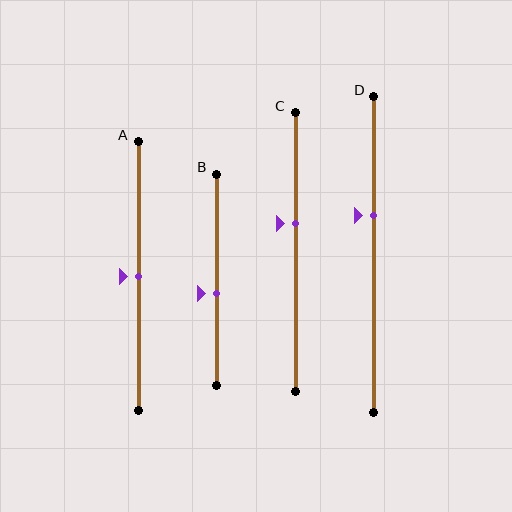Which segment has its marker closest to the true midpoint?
Segment A has its marker closest to the true midpoint.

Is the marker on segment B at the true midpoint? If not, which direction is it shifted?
No, the marker on segment B is shifted downward by about 6% of the segment length.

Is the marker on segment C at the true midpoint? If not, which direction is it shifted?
No, the marker on segment C is shifted upward by about 10% of the segment length.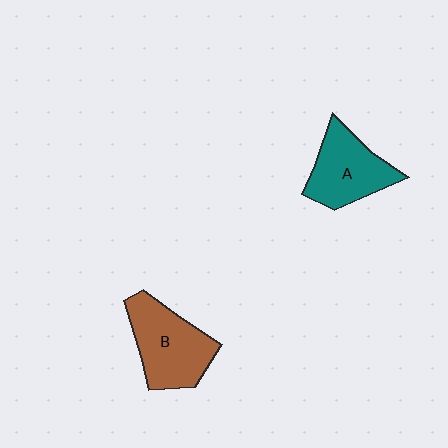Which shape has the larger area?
Shape B (brown).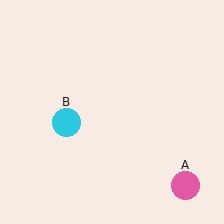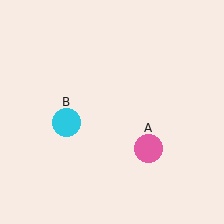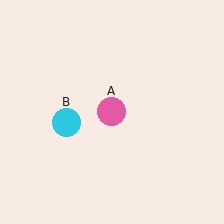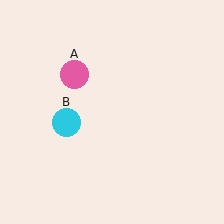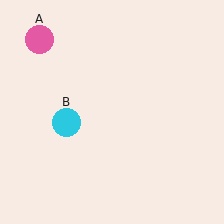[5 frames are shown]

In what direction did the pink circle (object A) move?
The pink circle (object A) moved up and to the left.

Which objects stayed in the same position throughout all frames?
Cyan circle (object B) remained stationary.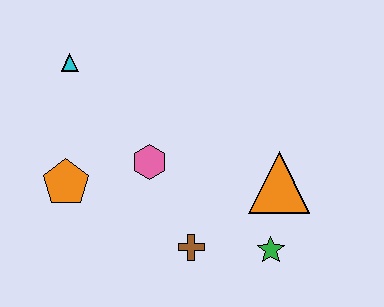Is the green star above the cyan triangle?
No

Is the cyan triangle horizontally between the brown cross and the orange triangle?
No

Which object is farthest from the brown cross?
The cyan triangle is farthest from the brown cross.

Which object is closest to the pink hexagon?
The orange pentagon is closest to the pink hexagon.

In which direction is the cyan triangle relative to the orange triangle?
The cyan triangle is to the left of the orange triangle.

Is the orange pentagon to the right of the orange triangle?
No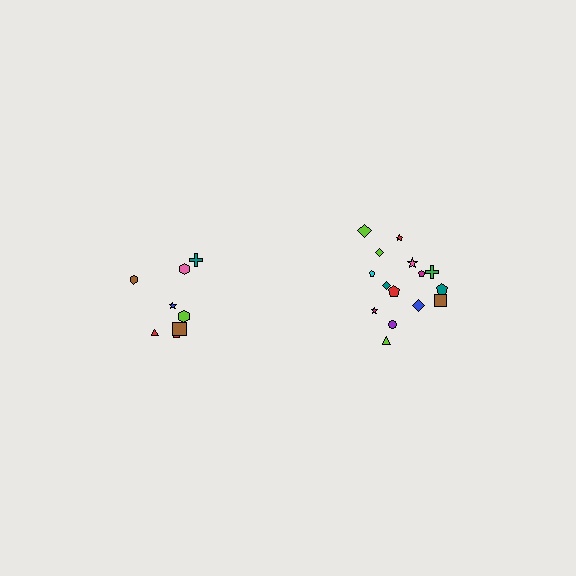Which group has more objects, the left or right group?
The right group.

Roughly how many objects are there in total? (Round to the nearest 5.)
Roughly 25 objects in total.